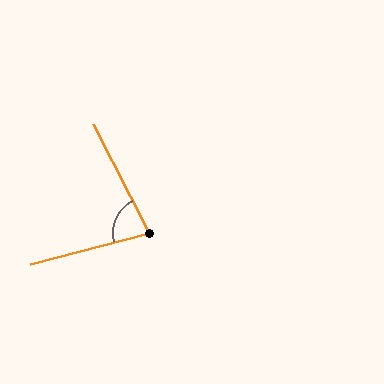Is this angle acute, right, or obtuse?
It is acute.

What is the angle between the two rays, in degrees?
Approximately 77 degrees.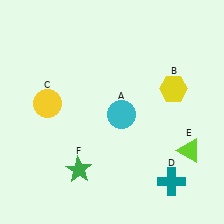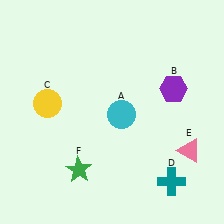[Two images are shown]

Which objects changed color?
B changed from yellow to purple. E changed from lime to pink.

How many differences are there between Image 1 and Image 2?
There are 2 differences between the two images.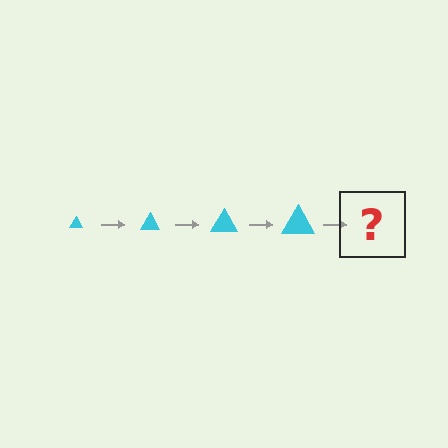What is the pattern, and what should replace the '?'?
The pattern is that the triangle gets progressively larger each step. The '?' should be a cyan triangle, larger than the previous one.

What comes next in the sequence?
The next element should be a cyan triangle, larger than the previous one.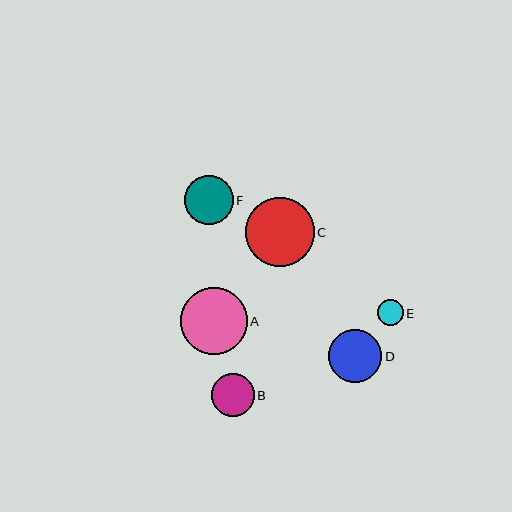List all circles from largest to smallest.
From largest to smallest: C, A, D, F, B, E.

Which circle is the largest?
Circle C is the largest with a size of approximately 69 pixels.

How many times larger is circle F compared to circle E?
Circle F is approximately 1.9 times the size of circle E.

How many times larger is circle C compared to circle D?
Circle C is approximately 1.3 times the size of circle D.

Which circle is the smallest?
Circle E is the smallest with a size of approximately 26 pixels.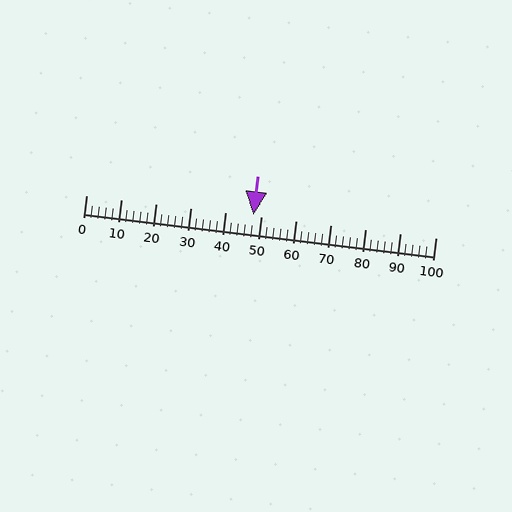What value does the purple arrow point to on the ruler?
The purple arrow points to approximately 48.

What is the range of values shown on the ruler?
The ruler shows values from 0 to 100.